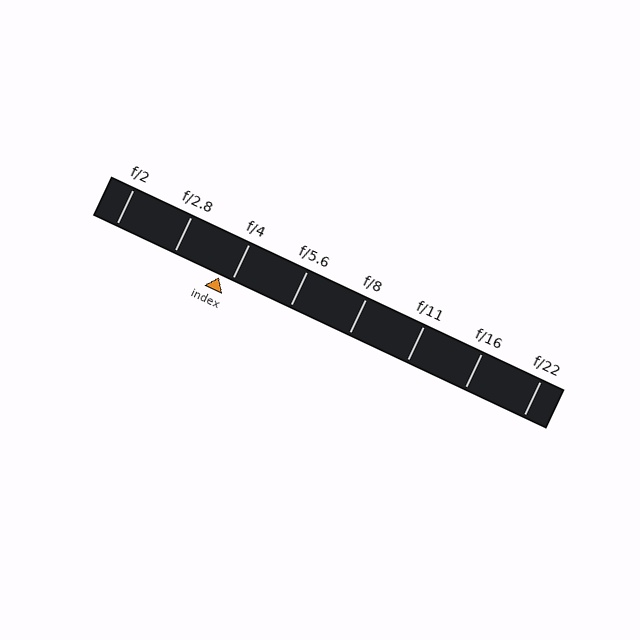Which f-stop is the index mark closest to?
The index mark is closest to f/4.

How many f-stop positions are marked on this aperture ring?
There are 8 f-stop positions marked.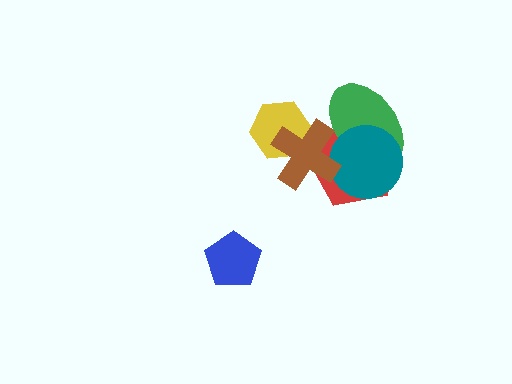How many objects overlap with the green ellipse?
3 objects overlap with the green ellipse.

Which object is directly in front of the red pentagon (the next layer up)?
The green ellipse is directly in front of the red pentagon.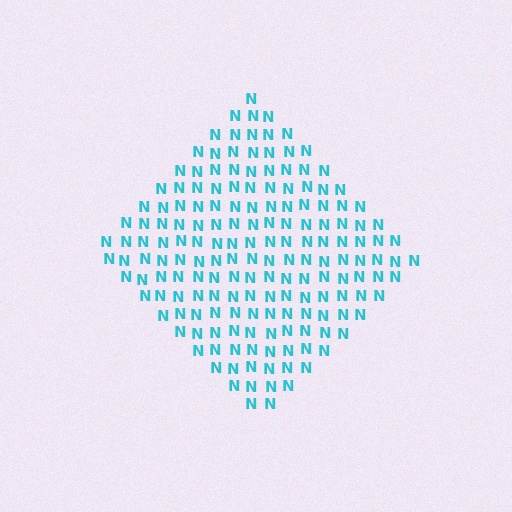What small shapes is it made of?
It is made of small letter N's.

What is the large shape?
The large shape is a diamond.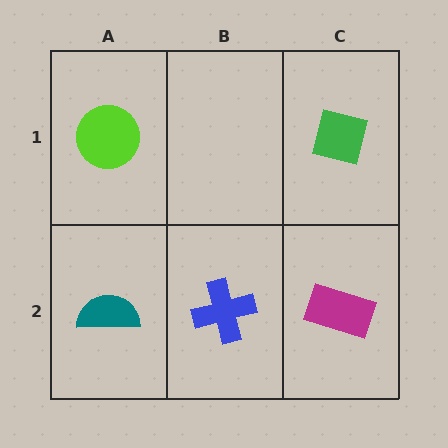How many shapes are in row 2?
3 shapes.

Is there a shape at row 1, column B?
No, that cell is empty.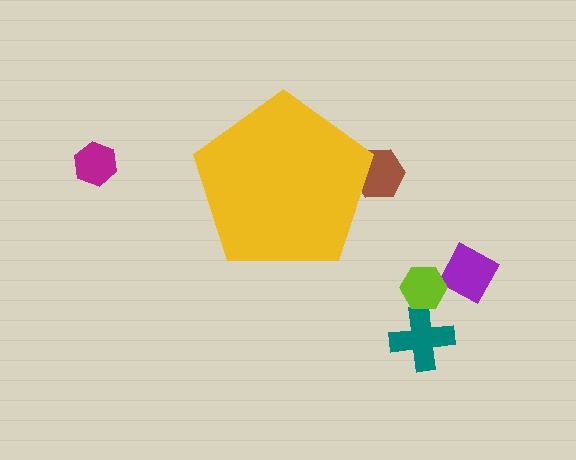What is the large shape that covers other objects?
A yellow pentagon.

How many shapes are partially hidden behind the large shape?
1 shape is partially hidden.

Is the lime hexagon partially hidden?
No, the lime hexagon is fully visible.